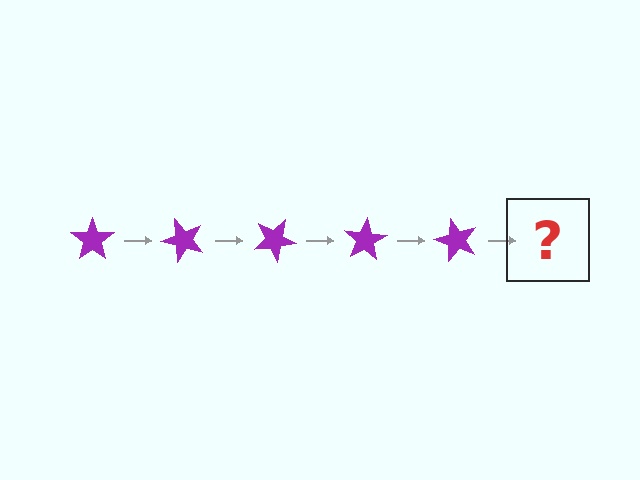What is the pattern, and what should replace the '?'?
The pattern is that the star rotates 50 degrees each step. The '?' should be a purple star rotated 250 degrees.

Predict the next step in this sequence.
The next step is a purple star rotated 250 degrees.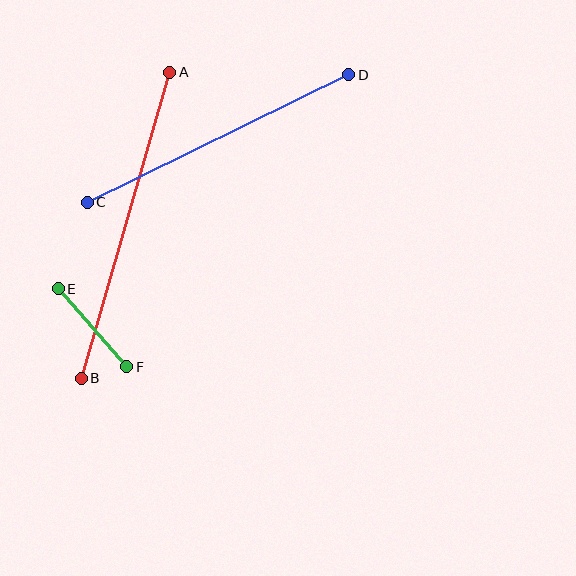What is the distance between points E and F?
The distance is approximately 104 pixels.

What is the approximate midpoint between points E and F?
The midpoint is at approximately (93, 328) pixels.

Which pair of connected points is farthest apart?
Points A and B are farthest apart.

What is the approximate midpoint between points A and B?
The midpoint is at approximately (125, 225) pixels.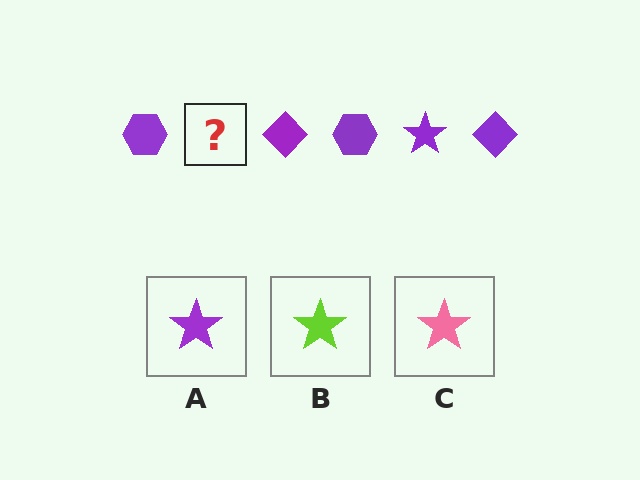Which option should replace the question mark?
Option A.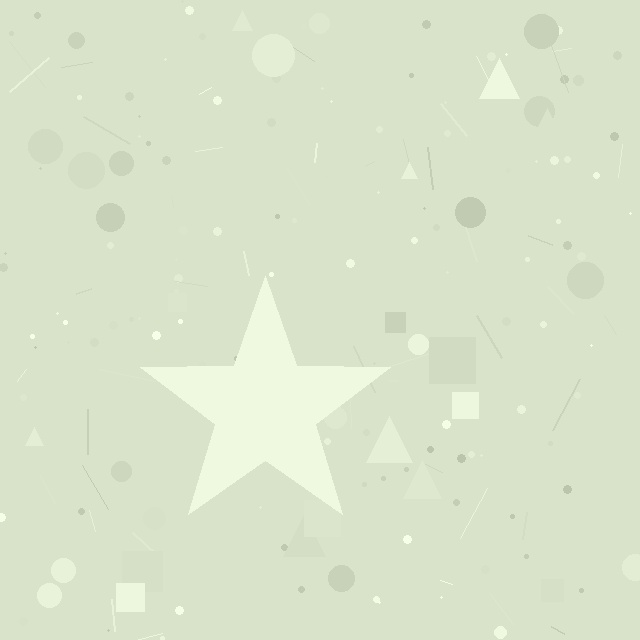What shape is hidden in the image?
A star is hidden in the image.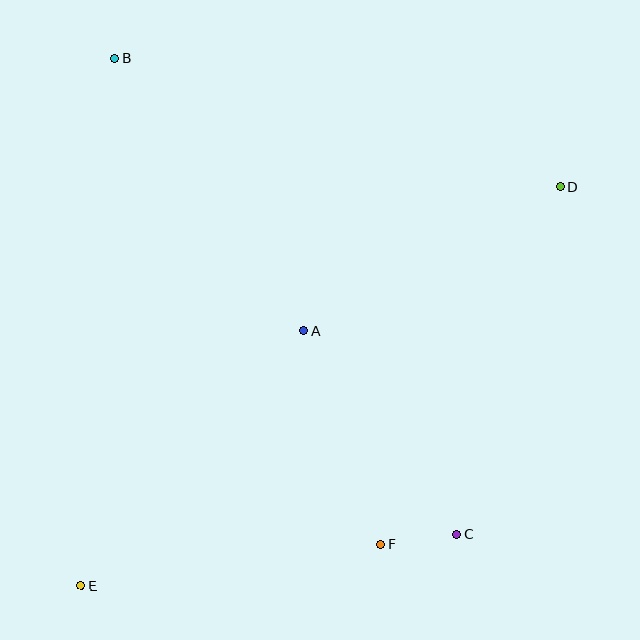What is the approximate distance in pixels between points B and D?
The distance between B and D is approximately 464 pixels.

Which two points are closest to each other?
Points C and F are closest to each other.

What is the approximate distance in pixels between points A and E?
The distance between A and E is approximately 339 pixels.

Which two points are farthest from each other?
Points D and E are farthest from each other.